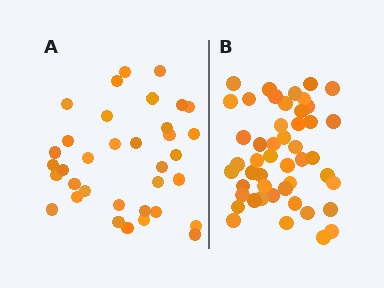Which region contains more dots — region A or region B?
Region B (the right region) has more dots.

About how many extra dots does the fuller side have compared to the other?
Region B has approximately 15 more dots than region A.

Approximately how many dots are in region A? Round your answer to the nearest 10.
About 40 dots. (The exact count is 35, which rounds to 40.)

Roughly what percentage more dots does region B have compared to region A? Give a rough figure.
About 35% more.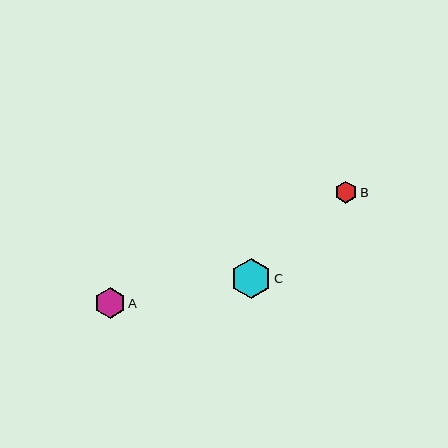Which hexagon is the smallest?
Hexagon B is the smallest with a size of approximately 22 pixels.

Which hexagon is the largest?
Hexagon C is the largest with a size of approximately 40 pixels.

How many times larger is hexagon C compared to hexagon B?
Hexagon C is approximately 1.8 times the size of hexagon B.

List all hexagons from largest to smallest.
From largest to smallest: C, A, B.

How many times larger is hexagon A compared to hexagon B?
Hexagon A is approximately 1.4 times the size of hexagon B.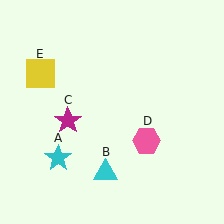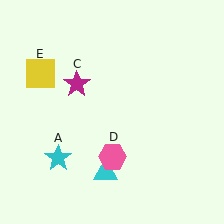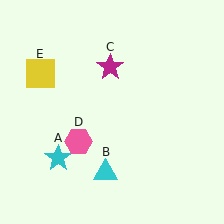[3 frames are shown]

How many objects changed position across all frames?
2 objects changed position: magenta star (object C), pink hexagon (object D).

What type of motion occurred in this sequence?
The magenta star (object C), pink hexagon (object D) rotated clockwise around the center of the scene.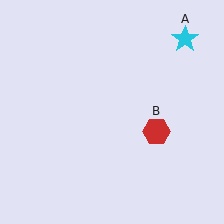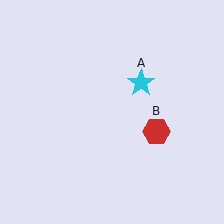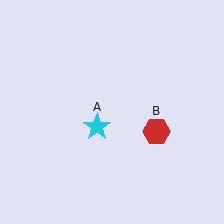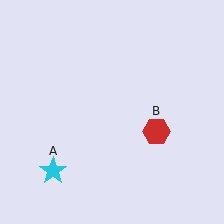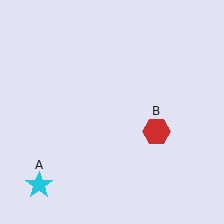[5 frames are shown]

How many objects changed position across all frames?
1 object changed position: cyan star (object A).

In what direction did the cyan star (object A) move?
The cyan star (object A) moved down and to the left.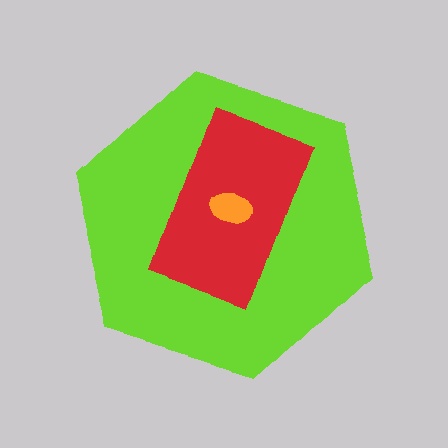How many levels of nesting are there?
3.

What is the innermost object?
The orange ellipse.